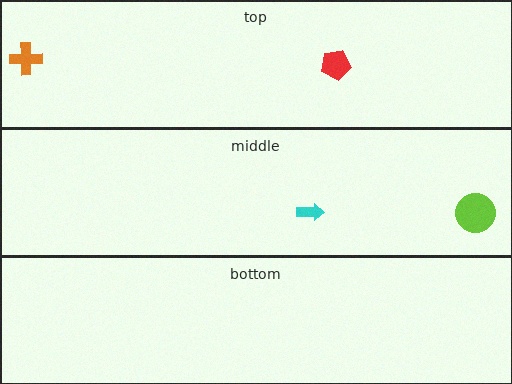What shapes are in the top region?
The red pentagon, the orange cross.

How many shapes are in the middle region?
2.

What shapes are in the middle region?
The cyan arrow, the lime circle.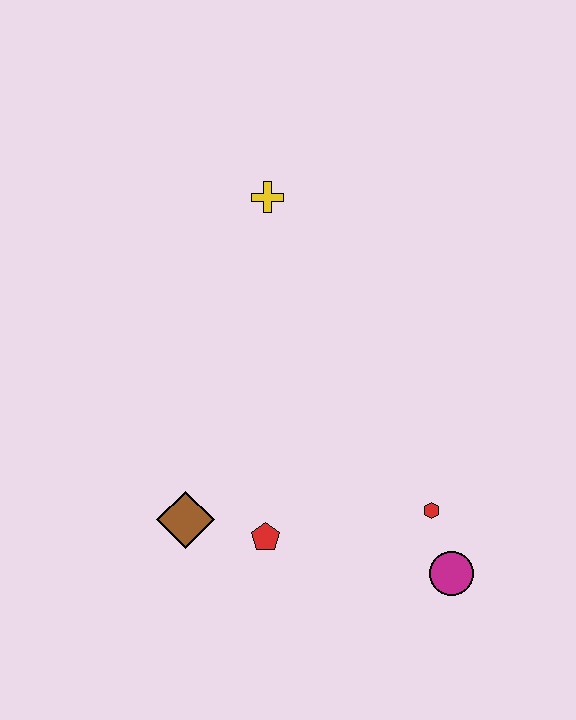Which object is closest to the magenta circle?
The red hexagon is closest to the magenta circle.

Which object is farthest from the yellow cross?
The magenta circle is farthest from the yellow cross.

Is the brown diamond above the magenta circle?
Yes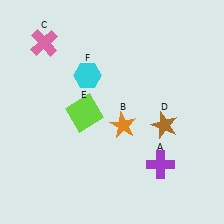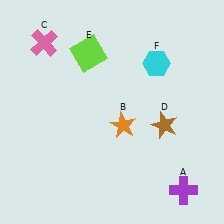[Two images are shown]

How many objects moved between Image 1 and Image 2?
3 objects moved between the two images.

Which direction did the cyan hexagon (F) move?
The cyan hexagon (F) moved right.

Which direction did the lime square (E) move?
The lime square (E) moved up.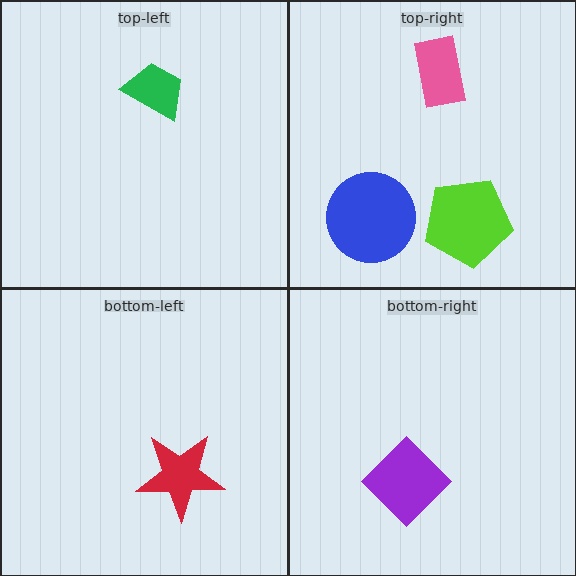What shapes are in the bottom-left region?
The red star.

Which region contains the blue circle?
The top-right region.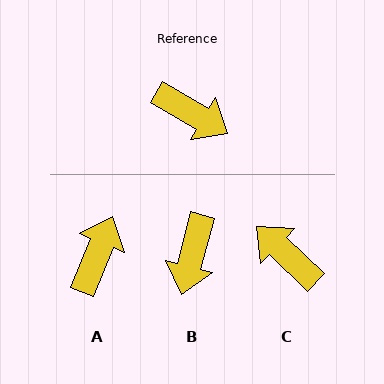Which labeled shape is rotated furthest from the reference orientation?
C, about 167 degrees away.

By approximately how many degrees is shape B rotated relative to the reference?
Approximately 74 degrees clockwise.